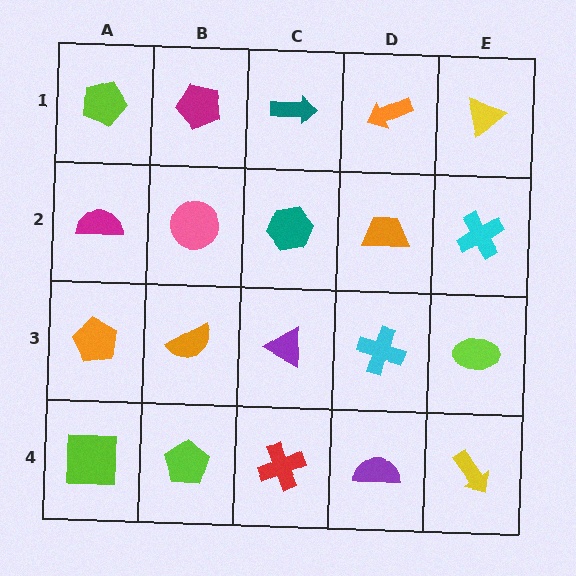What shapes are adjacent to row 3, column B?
A pink circle (row 2, column B), a lime pentagon (row 4, column B), an orange pentagon (row 3, column A), a purple triangle (row 3, column C).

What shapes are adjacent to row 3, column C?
A teal hexagon (row 2, column C), a red cross (row 4, column C), an orange semicircle (row 3, column B), a cyan cross (row 3, column D).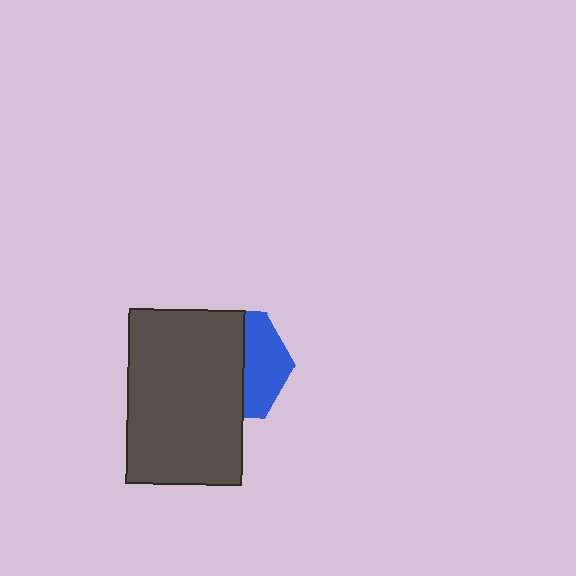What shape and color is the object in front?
The object in front is a dark gray rectangle.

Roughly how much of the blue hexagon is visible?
A small part of it is visible (roughly 40%).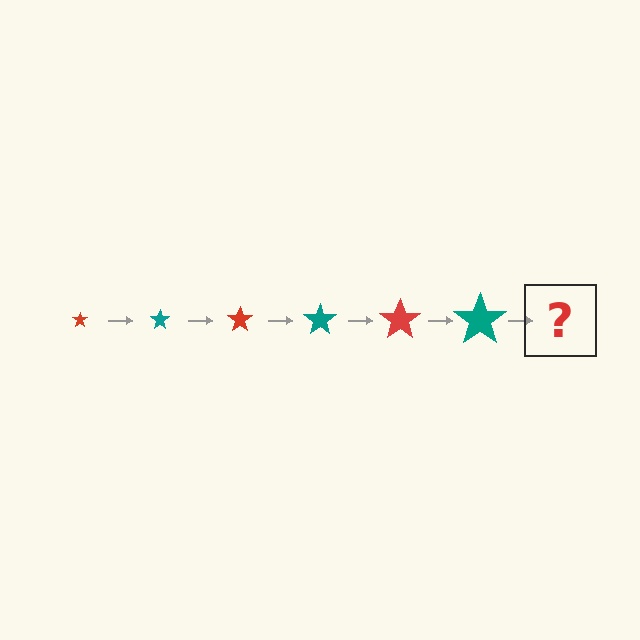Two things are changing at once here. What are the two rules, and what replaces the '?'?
The two rules are that the star grows larger each step and the color cycles through red and teal. The '?' should be a red star, larger than the previous one.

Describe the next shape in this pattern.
It should be a red star, larger than the previous one.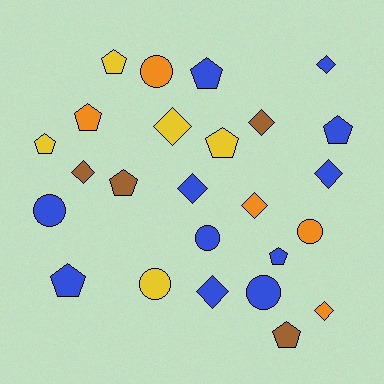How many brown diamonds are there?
There are 2 brown diamonds.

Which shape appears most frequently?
Pentagon, with 10 objects.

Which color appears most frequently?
Blue, with 11 objects.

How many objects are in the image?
There are 25 objects.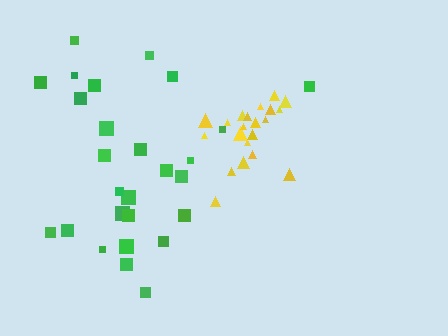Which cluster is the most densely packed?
Yellow.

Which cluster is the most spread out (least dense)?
Green.